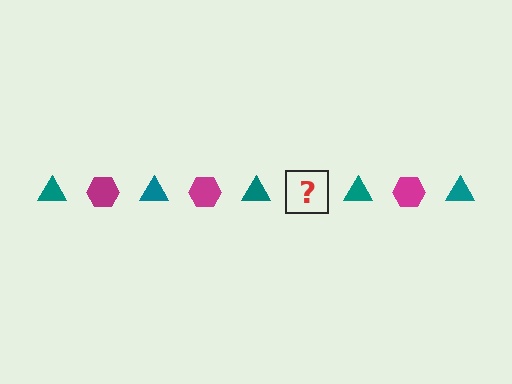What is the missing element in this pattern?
The missing element is a magenta hexagon.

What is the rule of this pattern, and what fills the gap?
The rule is that the pattern alternates between teal triangle and magenta hexagon. The gap should be filled with a magenta hexagon.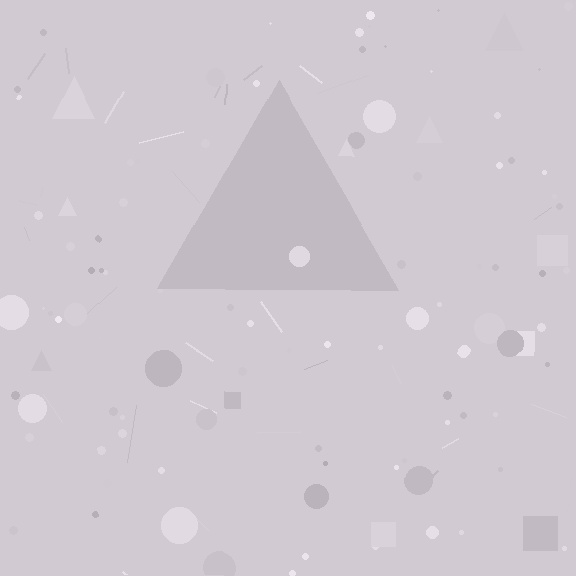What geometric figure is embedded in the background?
A triangle is embedded in the background.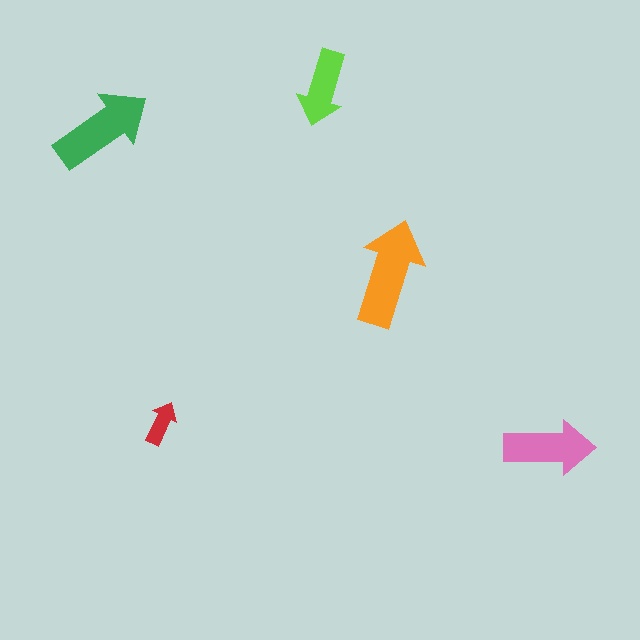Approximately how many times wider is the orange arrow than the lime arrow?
About 1.5 times wider.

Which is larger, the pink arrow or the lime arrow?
The pink one.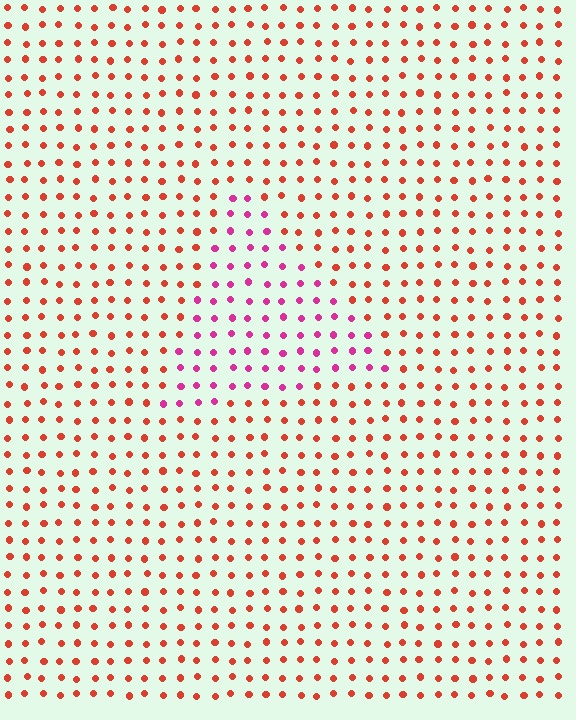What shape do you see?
I see a triangle.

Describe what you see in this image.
The image is filled with small red elements in a uniform arrangement. A triangle-shaped region is visible where the elements are tinted to a slightly different hue, forming a subtle color boundary.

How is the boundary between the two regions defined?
The boundary is defined purely by a slight shift in hue (about 44 degrees). Spacing, size, and orientation are identical on both sides.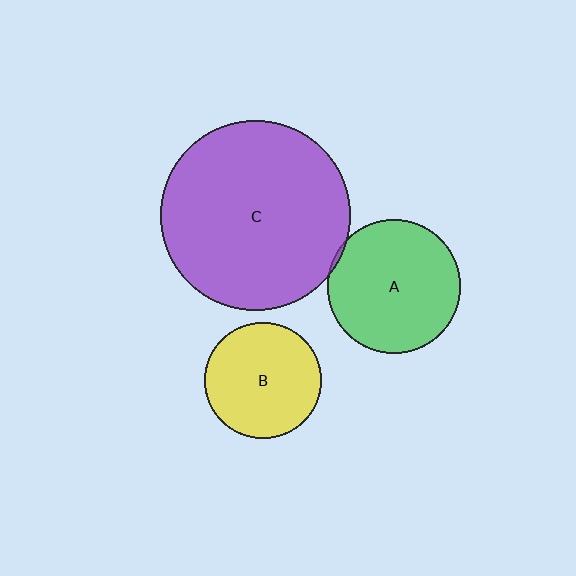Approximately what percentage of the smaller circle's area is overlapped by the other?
Approximately 5%.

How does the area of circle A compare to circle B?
Approximately 1.3 times.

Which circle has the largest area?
Circle C (purple).